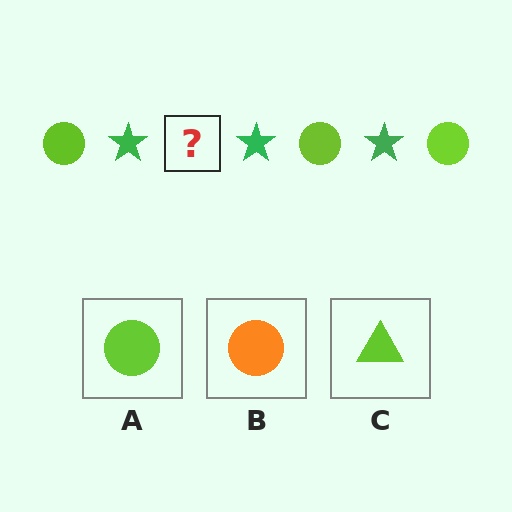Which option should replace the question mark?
Option A.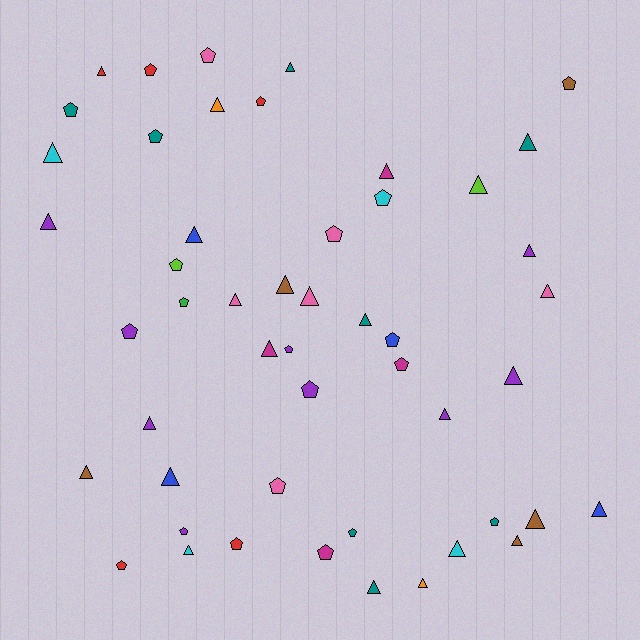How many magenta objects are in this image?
There are 4 magenta objects.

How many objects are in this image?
There are 50 objects.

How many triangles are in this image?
There are 28 triangles.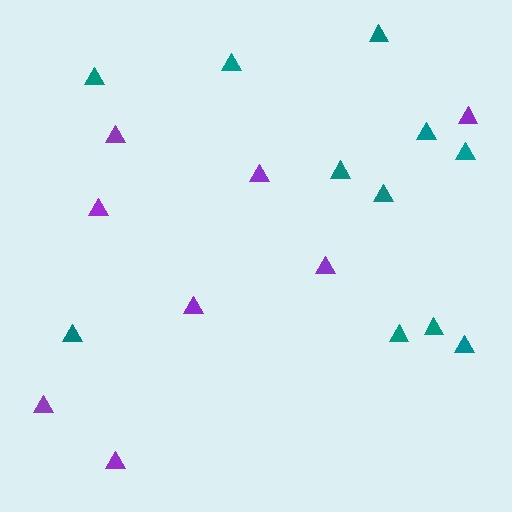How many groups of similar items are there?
There are 2 groups: one group of teal triangles (11) and one group of purple triangles (8).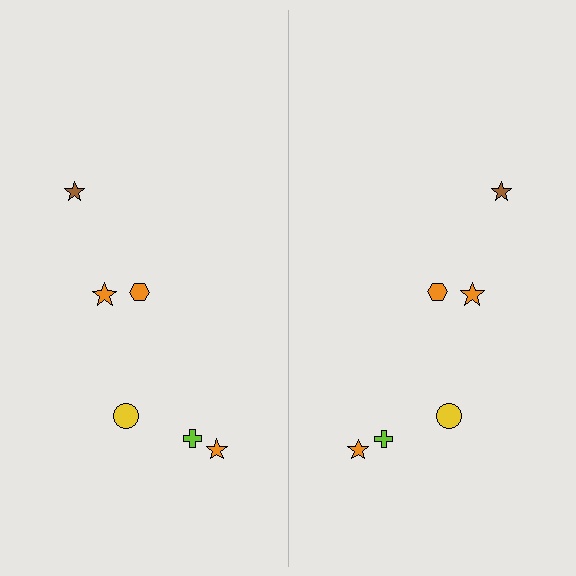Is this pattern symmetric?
Yes, this pattern has bilateral (reflection) symmetry.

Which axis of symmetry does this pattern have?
The pattern has a vertical axis of symmetry running through the center of the image.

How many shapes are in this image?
There are 12 shapes in this image.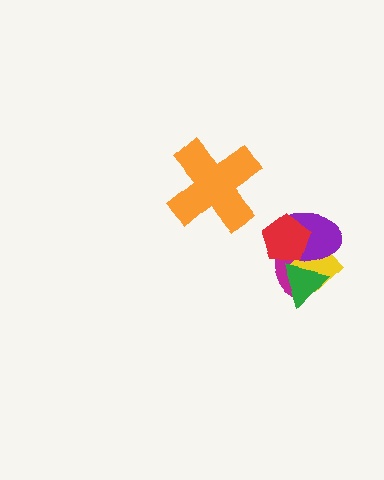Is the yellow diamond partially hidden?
Yes, it is partially covered by another shape.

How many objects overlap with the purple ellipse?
4 objects overlap with the purple ellipse.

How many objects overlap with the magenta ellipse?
4 objects overlap with the magenta ellipse.